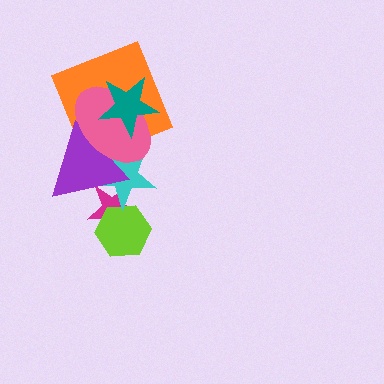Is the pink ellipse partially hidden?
Yes, it is partially covered by another shape.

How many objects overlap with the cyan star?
4 objects overlap with the cyan star.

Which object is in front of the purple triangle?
The pink ellipse is in front of the purple triangle.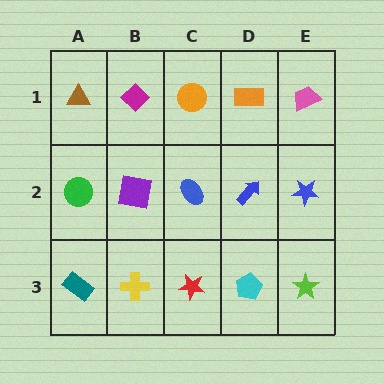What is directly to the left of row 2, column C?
A purple square.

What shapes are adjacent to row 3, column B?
A purple square (row 2, column B), a teal rectangle (row 3, column A), a red star (row 3, column C).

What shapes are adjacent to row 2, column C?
An orange circle (row 1, column C), a red star (row 3, column C), a purple square (row 2, column B), a blue arrow (row 2, column D).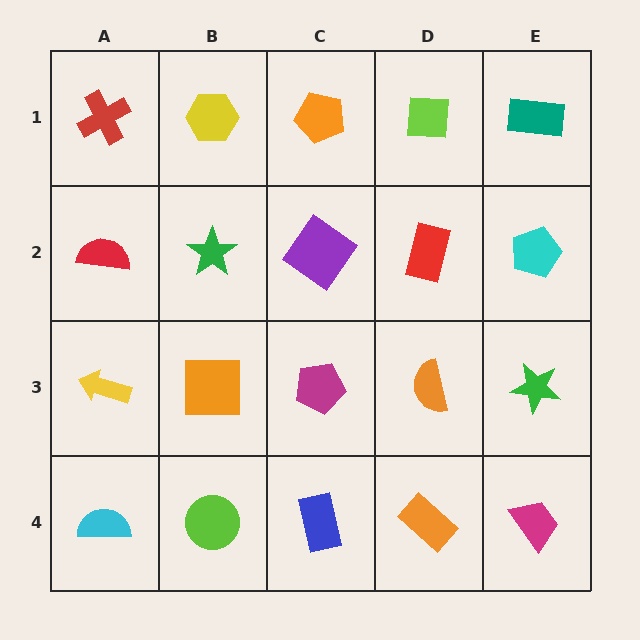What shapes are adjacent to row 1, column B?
A green star (row 2, column B), a red cross (row 1, column A), an orange pentagon (row 1, column C).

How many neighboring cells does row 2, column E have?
3.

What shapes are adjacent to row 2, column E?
A teal rectangle (row 1, column E), a green star (row 3, column E), a red rectangle (row 2, column D).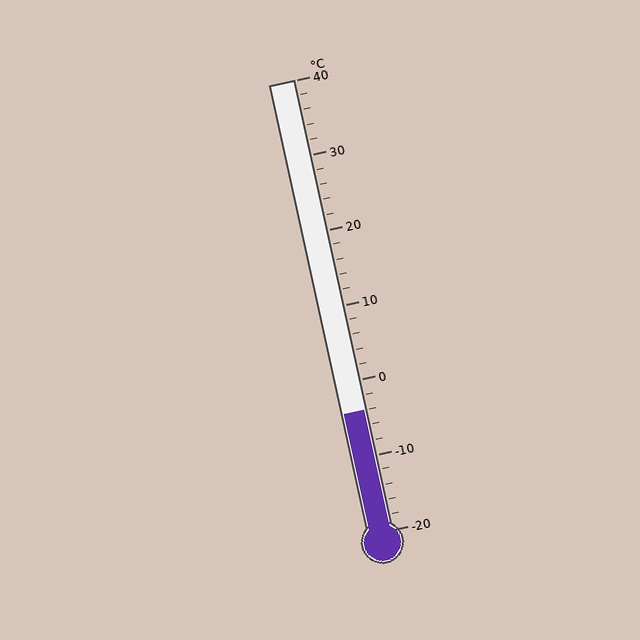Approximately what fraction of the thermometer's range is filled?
The thermometer is filled to approximately 25% of its range.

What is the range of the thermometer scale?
The thermometer scale ranges from -20°C to 40°C.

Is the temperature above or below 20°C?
The temperature is below 20°C.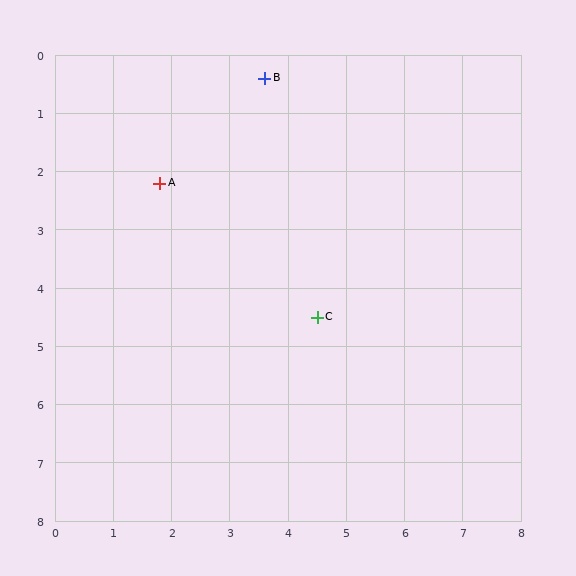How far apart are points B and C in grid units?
Points B and C are about 4.2 grid units apart.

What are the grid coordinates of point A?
Point A is at approximately (1.8, 2.2).